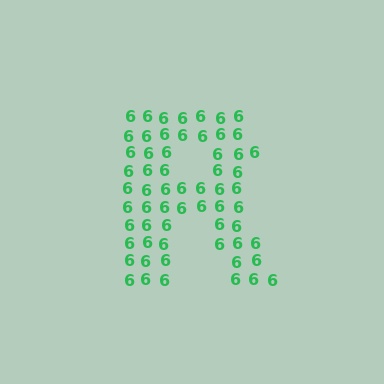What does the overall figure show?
The overall figure shows the letter R.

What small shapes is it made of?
It is made of small digit 6's.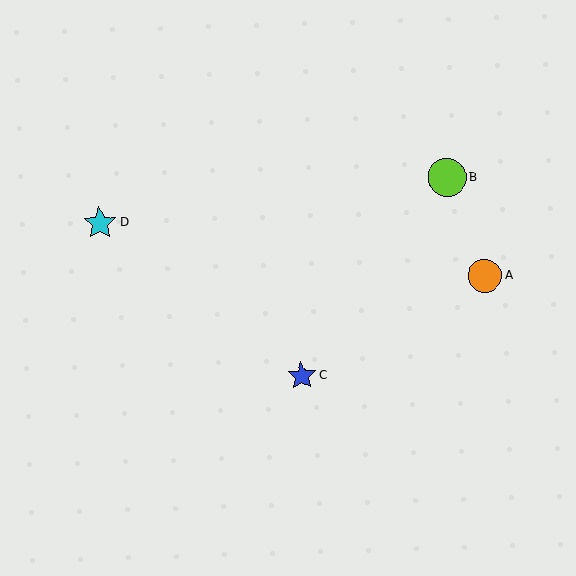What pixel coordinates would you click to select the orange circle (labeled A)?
Click at (485, 276) to select the orange circle A.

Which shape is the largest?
The lime circle (labeled B) is the largest.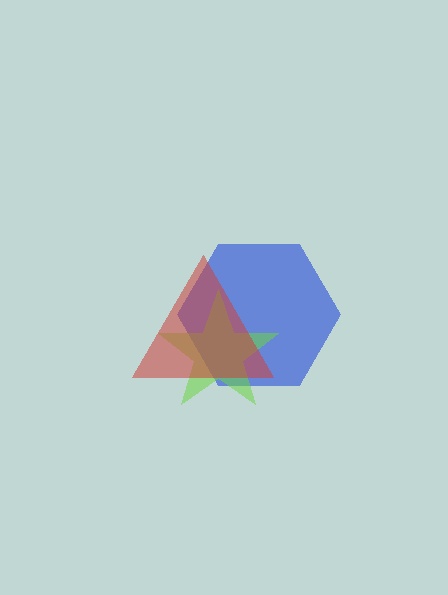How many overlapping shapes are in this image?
There are 3 overlapping shapes in the image.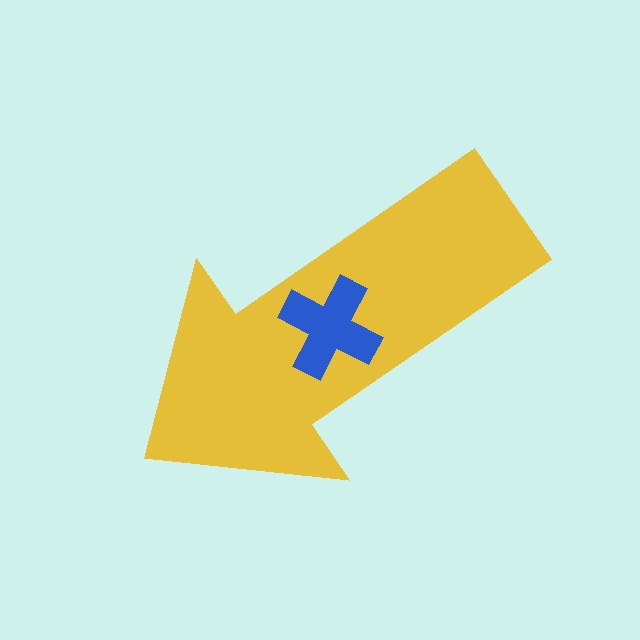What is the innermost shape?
The blue cross.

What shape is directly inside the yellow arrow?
The blue cross.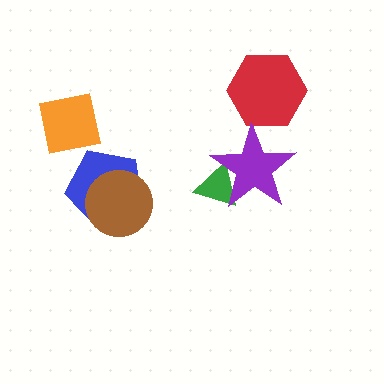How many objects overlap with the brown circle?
1 object overlaps with the brown circle.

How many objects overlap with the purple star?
1 object overlaps with the purple star.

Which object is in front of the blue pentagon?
The brown circle is in front of the blue pentagon.